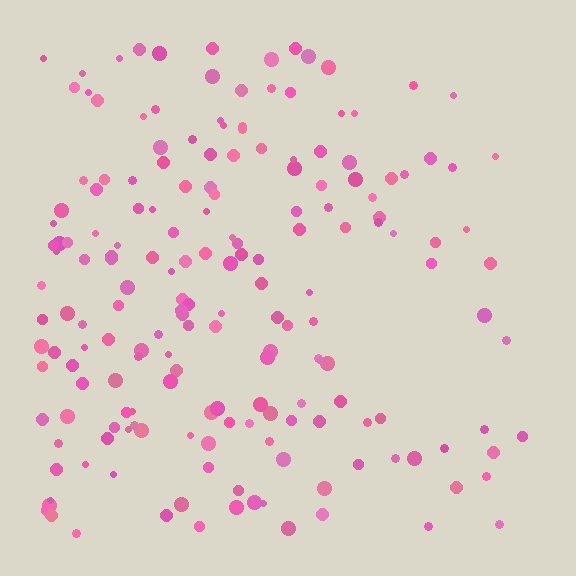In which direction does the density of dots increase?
From right to left, with the left side densest.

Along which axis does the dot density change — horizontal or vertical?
Horizontal.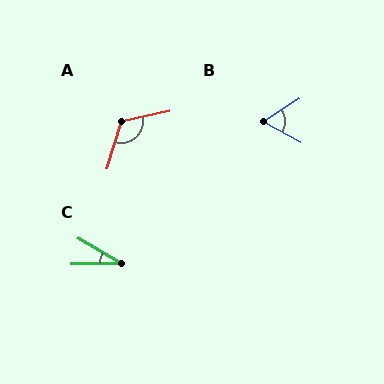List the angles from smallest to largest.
C (31°), B (61°), A (119°).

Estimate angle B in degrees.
Approximately 61 degrees.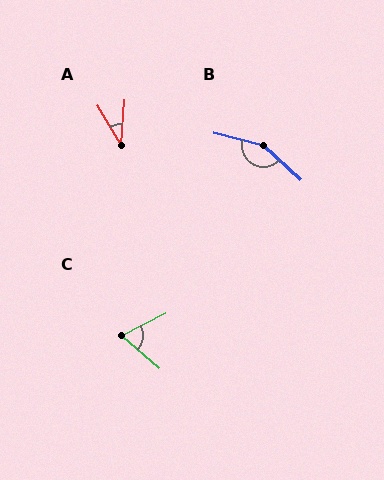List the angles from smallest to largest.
A (35°), C (68°), B (151°).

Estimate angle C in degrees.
Approximately 68 degrees.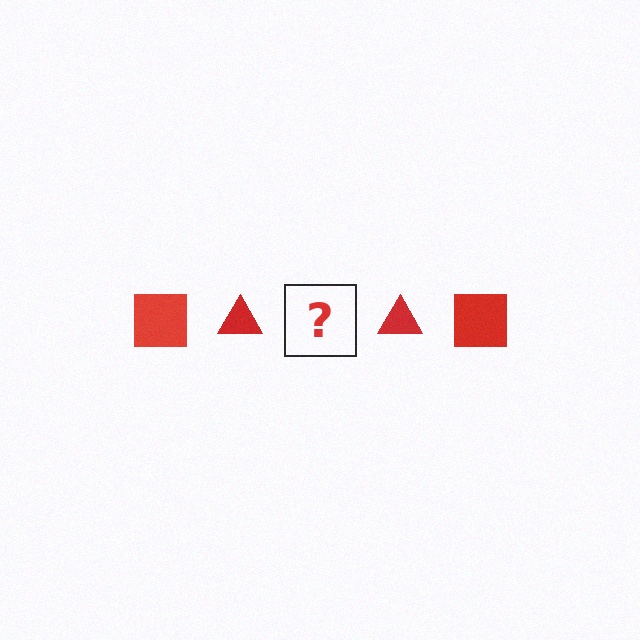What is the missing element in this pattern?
The missing element is a red square.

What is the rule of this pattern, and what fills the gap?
The rule is that the pattern cycles through square, triangle shapes in red. The gap should be filled with a red square.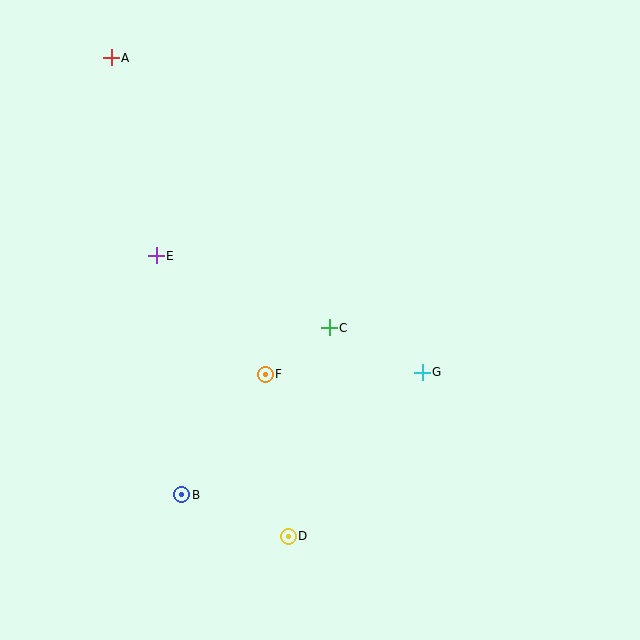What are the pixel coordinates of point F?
Point F is at (265, 374).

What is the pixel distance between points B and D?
The distance between B and D is 114 pixels.